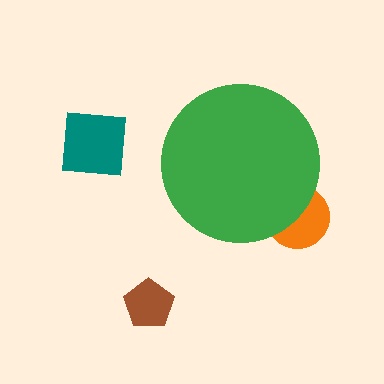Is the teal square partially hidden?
No, the teal square is fully visible.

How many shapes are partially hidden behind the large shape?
1 shape is partially hidden.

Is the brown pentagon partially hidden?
No, the brown pentagon is fully visible.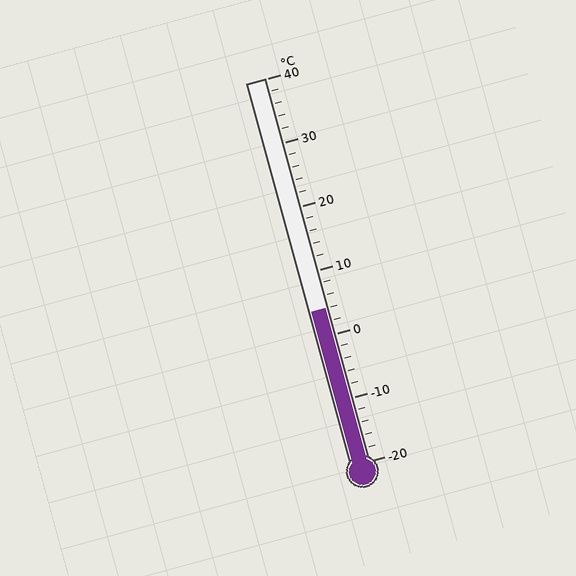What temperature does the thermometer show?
The thermometer shows approximately 4°C.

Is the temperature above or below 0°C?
The temperature is above 0°C.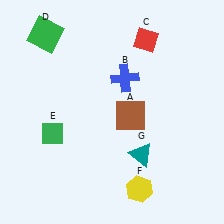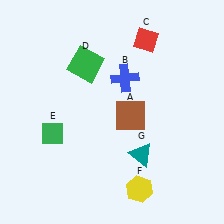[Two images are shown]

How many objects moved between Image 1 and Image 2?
1 object moved between the two images.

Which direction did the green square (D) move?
The green square (D) moved right.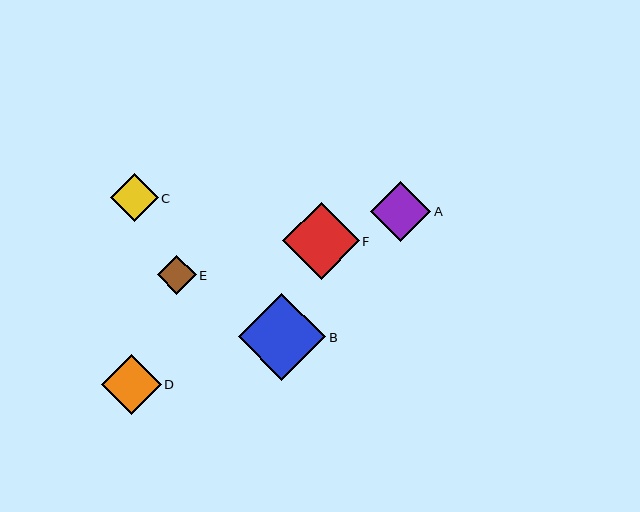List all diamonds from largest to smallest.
From largest to smallest: B, F, A, D, C, E.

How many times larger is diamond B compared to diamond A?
Diamond B is approximately 1.4 times the size of diamond A.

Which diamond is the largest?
Diamond B is the largest with a size of approximately 87 pixels.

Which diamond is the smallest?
Diamond E is the smallest with a size of approximately 39 pixels.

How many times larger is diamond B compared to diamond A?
Diamond B is approximately 1.4 times the size of diamond A.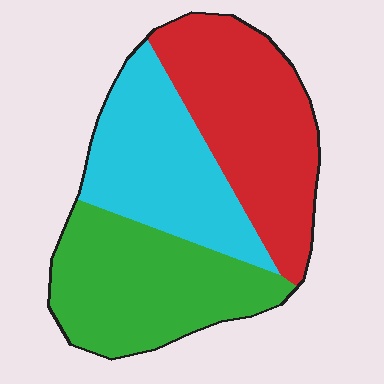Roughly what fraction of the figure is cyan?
Cyan takes up about one third (1/3) of the figure.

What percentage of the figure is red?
Red covers around 35% of the figure.